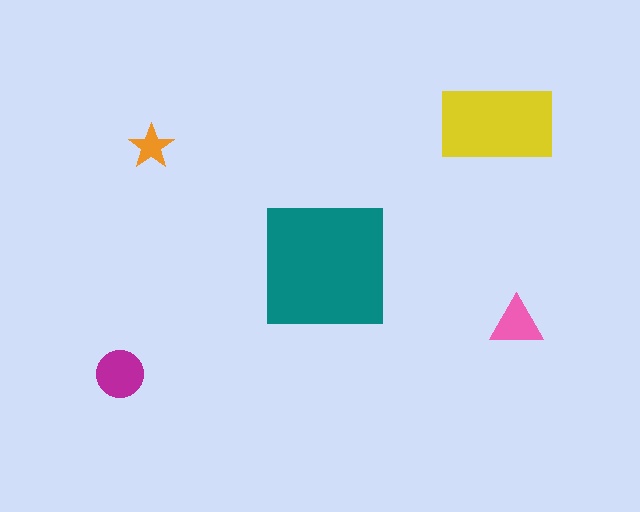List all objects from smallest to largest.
The orange star, the pink triangle, the magenta circle, the yellow rectangle, the teal square.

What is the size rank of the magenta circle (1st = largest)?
3rd.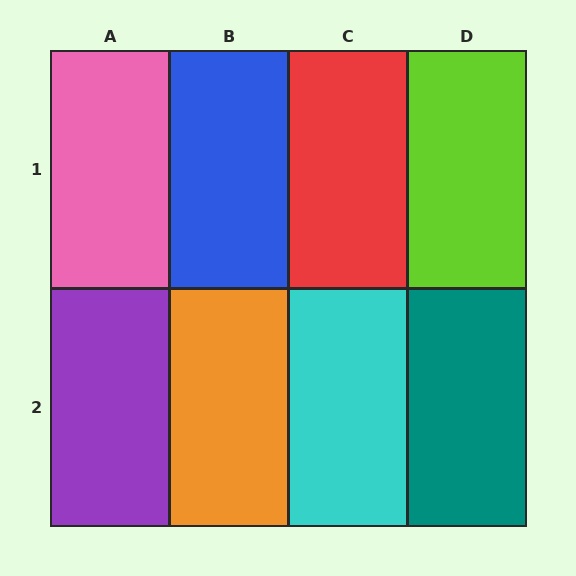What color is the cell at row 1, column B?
Blue.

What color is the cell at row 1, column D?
Lime.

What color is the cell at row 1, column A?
Pink.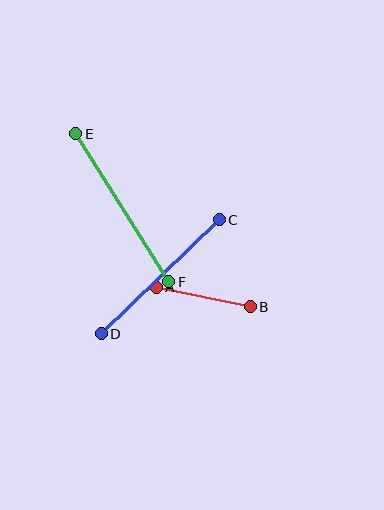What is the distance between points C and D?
The distance is approximately 164 pixels.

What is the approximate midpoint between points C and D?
The midpoint is at approximately (160, 277) pixels.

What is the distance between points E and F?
The distance is approximately 175 pixels.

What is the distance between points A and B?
The distance is approximately 96 pixels.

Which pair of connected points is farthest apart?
Points E and F are farthest apart.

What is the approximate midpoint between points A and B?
The midpoint is at approximately (203, 297) pixels.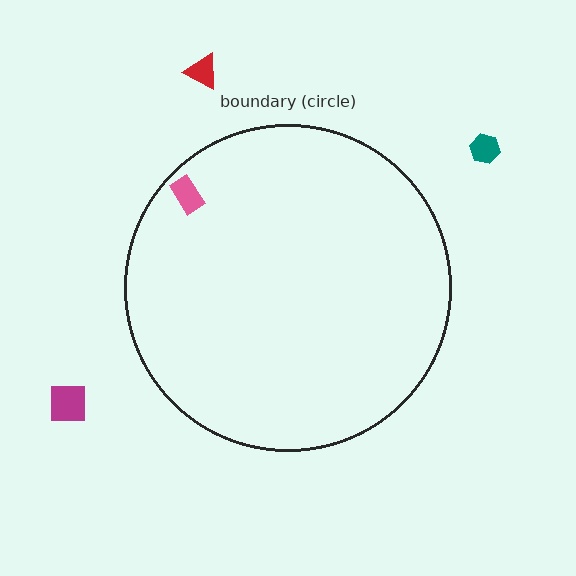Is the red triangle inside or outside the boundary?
Outside.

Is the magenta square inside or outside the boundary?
Outside.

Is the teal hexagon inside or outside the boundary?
Outside.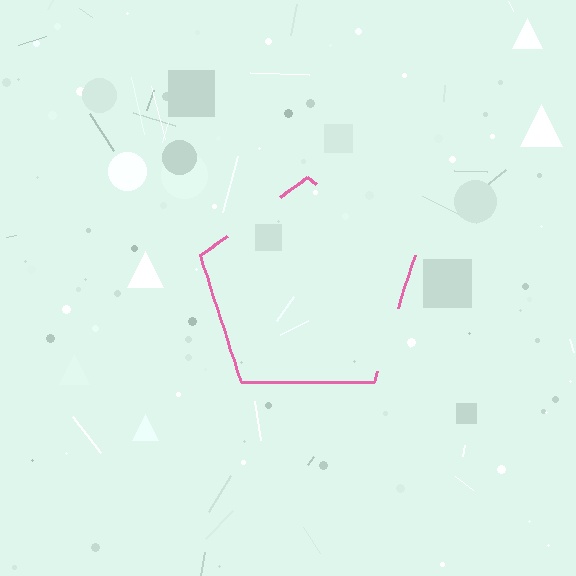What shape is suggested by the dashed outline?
The dashed outline suggests a pentagon.